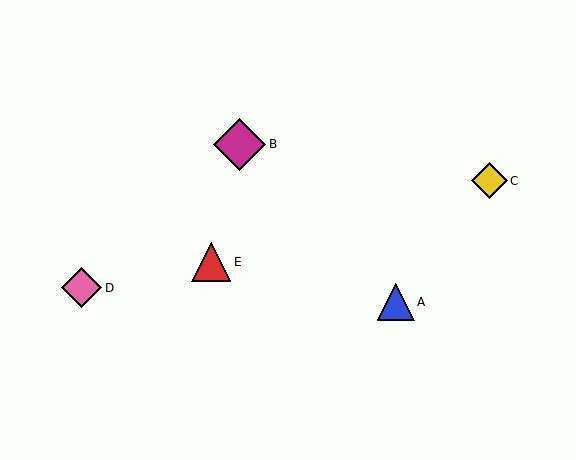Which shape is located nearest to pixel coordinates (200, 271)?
The red triangle (labeled E) at (211, 262) is nearest to that location.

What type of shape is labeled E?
Shape E is a red triangle.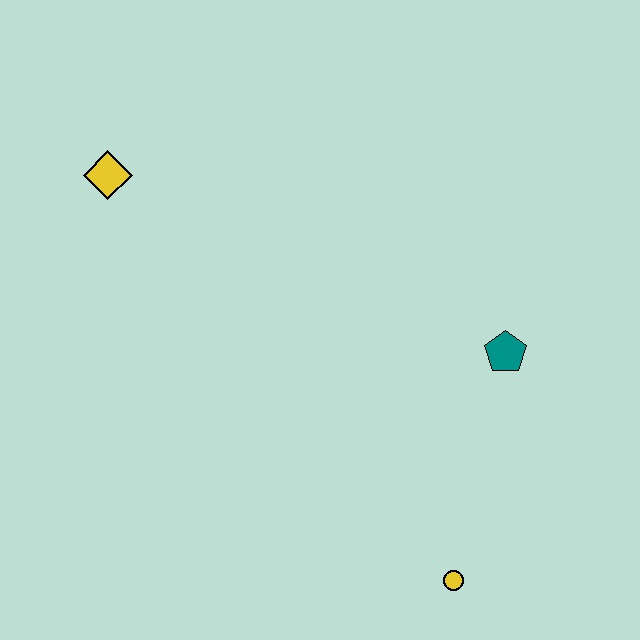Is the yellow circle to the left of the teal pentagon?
Yes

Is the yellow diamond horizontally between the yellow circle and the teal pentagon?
No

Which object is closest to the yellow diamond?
The teal pentagon is closest to the yellow diamond.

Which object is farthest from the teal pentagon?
The yellow diamond is farthest from the teal pentagon.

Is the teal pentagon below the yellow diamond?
Yes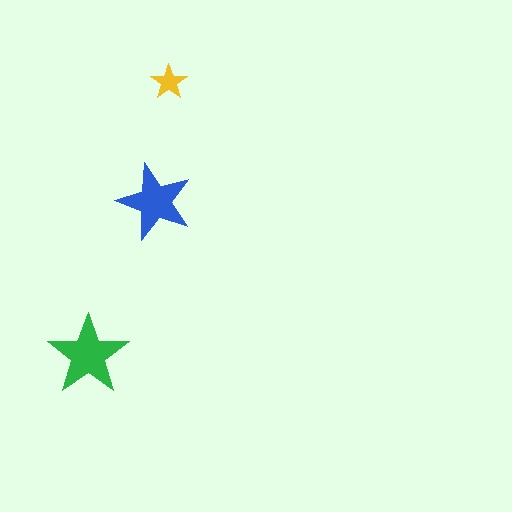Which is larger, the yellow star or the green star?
The green one.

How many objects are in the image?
There are 3 objects in the image.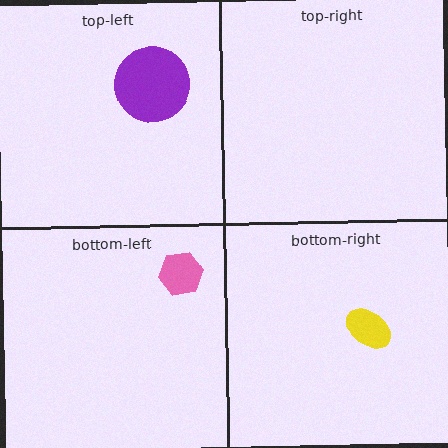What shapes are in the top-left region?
The purple circle.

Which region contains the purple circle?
The top-left region.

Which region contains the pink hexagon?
The bottom-left region.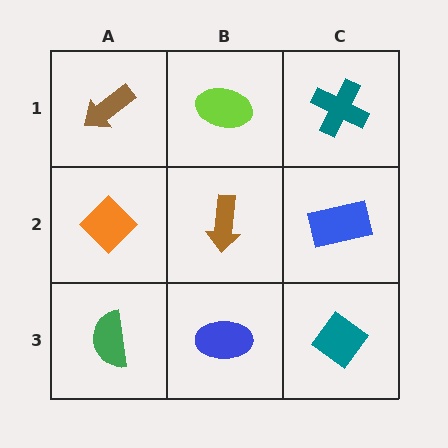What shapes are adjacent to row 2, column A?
A brown arrow (row 1, column A), a green semicircle (row 3, column A), a brown arrow (row 2, column B).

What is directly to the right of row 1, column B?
A teal cross.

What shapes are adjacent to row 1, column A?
An orange diamond (row 2, column A), a lime ellipse (row 1, column B).